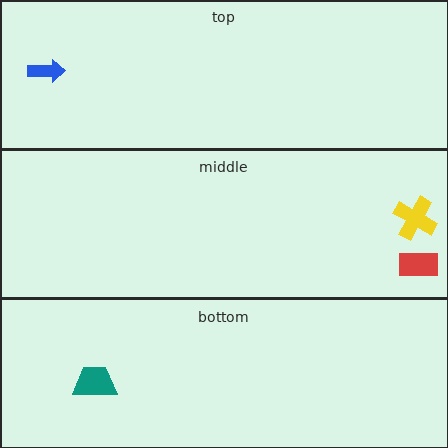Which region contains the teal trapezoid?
The bottom region.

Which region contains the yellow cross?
The middle region.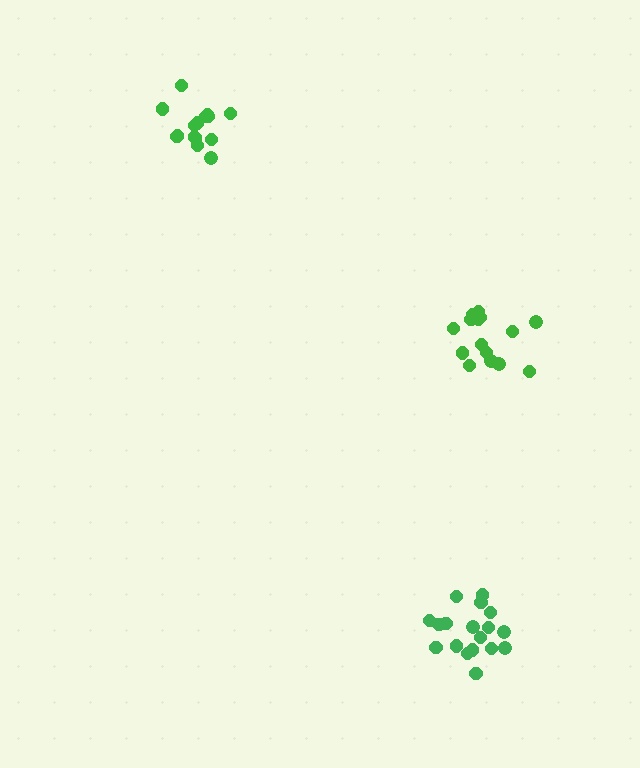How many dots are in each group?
Group 1: 16 dots, Group 2: 18 dots, Group 3: 15 dots (49 total).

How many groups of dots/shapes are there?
There are 3 groups.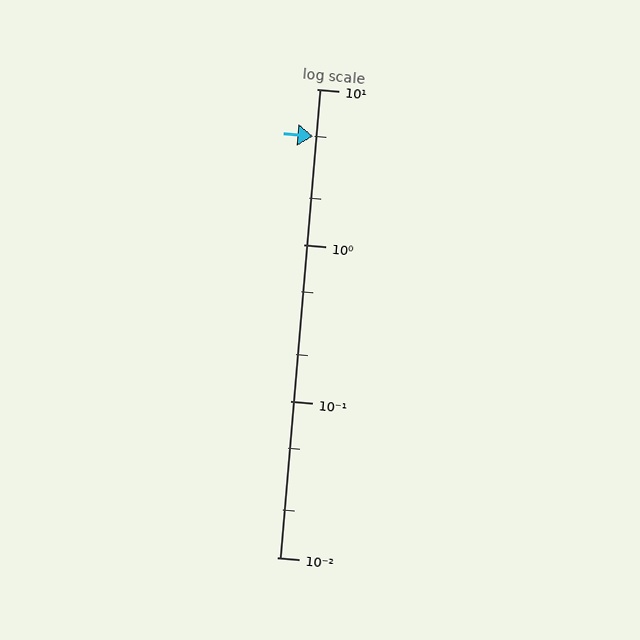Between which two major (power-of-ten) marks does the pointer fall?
The pointer is between 1 and 10.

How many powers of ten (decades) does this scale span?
The scale spans 3 decades, from 0.01 to 10.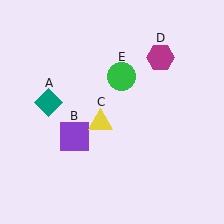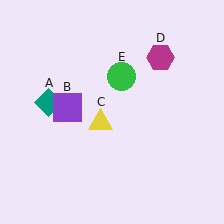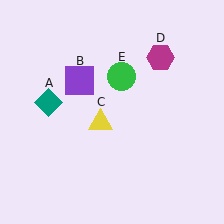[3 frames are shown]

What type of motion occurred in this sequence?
The purple square (object B) rotated clockwise around the center of the scene.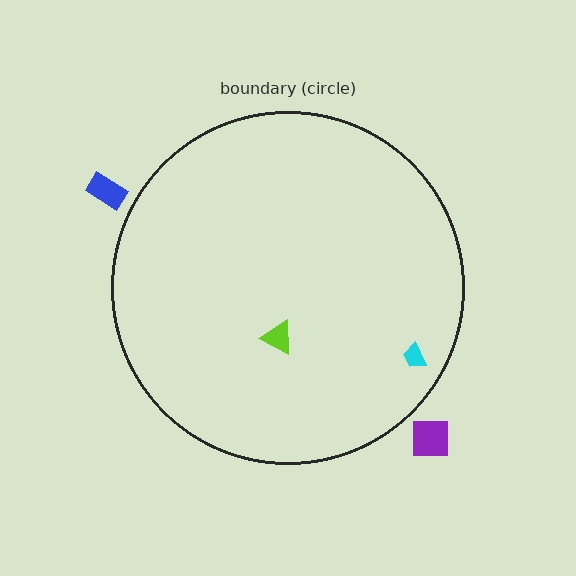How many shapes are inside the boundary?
2 inside, 2 outside.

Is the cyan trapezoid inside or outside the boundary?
Inside.